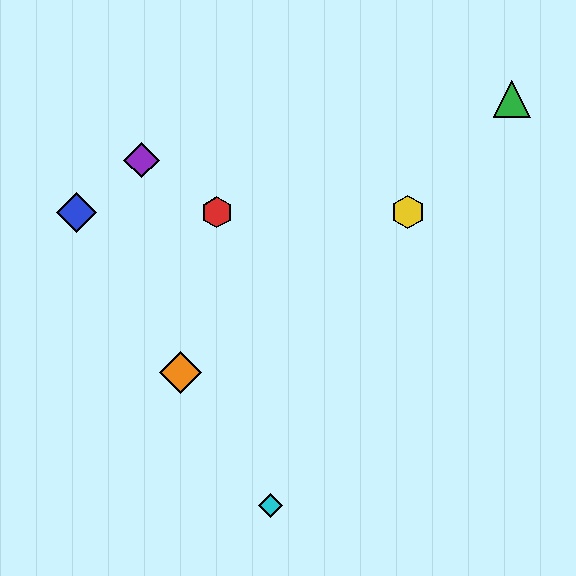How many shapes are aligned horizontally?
3 shapes (the red hexagon, the blue diamond, the yellow hexagon) are aligned horizontally.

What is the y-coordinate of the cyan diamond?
The cyan diamond is at y≈506.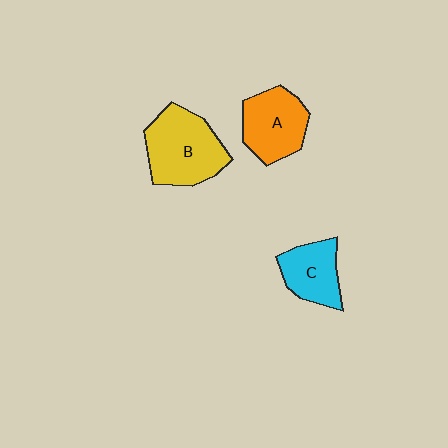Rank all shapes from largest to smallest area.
From largest to smallest: B (yellow), A (orange), C (cyan).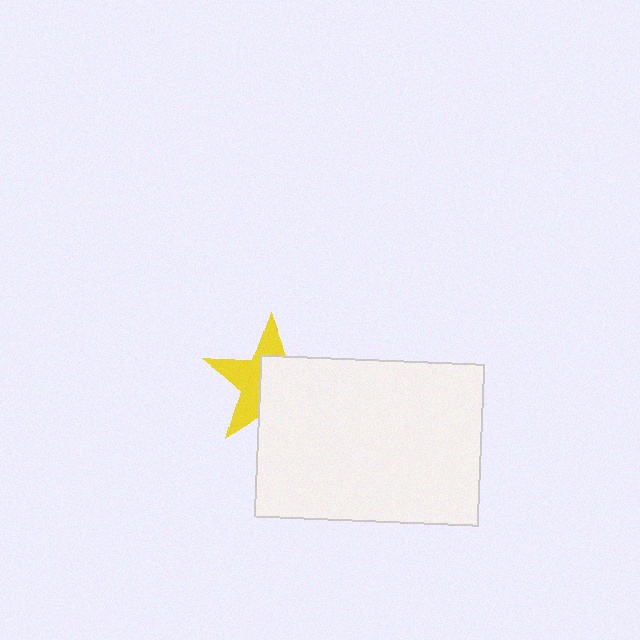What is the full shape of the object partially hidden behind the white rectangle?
The partially hidden object is a yellow star.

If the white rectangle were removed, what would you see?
You would see the complete yellow star.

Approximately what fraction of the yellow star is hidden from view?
Roughly 54% of the yellow star is hidden behind the white rectangle.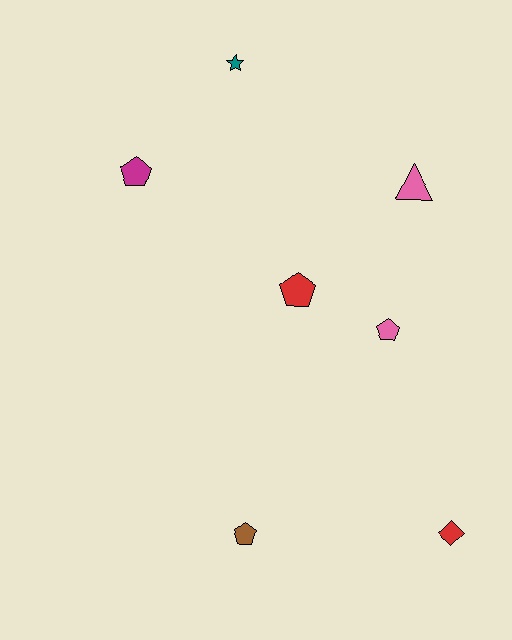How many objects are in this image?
There are 7 objects.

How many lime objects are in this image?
There are no lime objects.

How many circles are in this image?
There are no circles.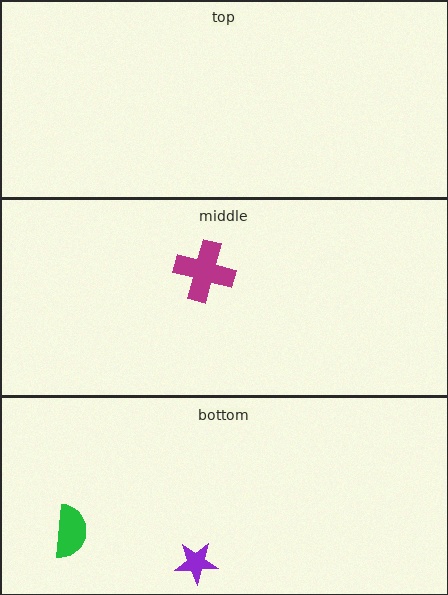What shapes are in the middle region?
The magenta cross.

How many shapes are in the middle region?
1.